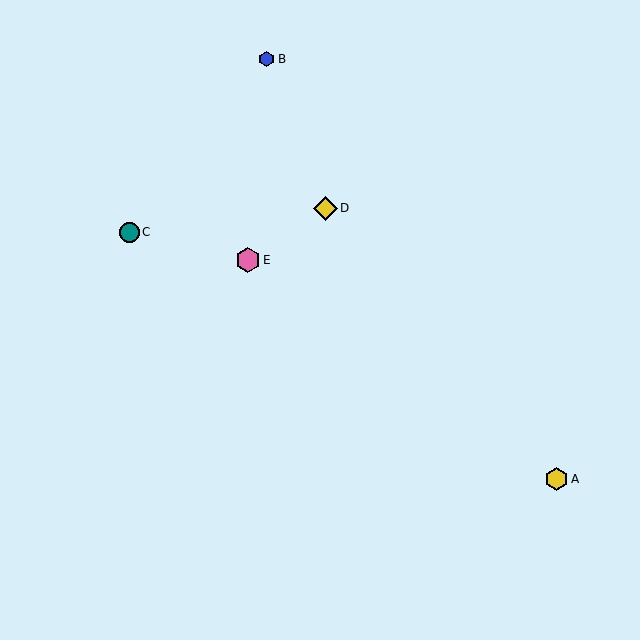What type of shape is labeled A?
Shape A is a yellow hexagon.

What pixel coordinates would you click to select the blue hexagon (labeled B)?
Click at (267, 59) to select the blue hexagon B.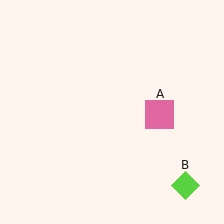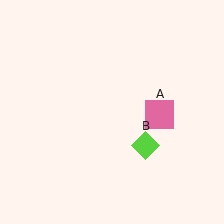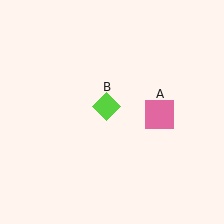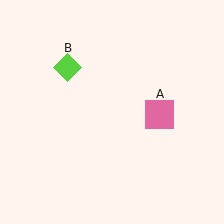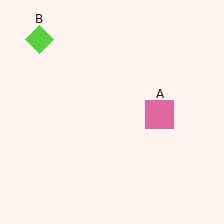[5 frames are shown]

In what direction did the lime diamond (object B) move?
The lime diamond (object B) moved up and to the left.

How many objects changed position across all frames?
1 object changed position: lime diamond (object B).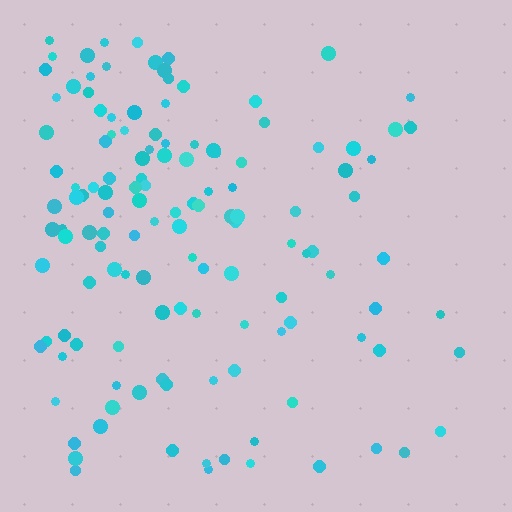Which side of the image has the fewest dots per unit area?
The right.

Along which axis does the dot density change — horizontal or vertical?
Horizontal.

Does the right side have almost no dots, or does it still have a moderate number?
Still a moderate number, just noticeably fewer than the left.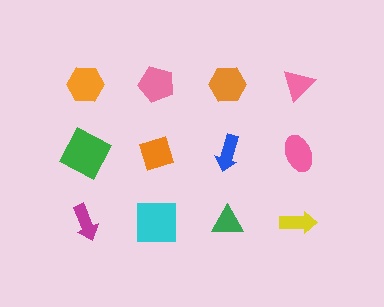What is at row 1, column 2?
A pink pentagon.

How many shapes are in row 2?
4 shapes.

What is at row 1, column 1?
An orange hexagon.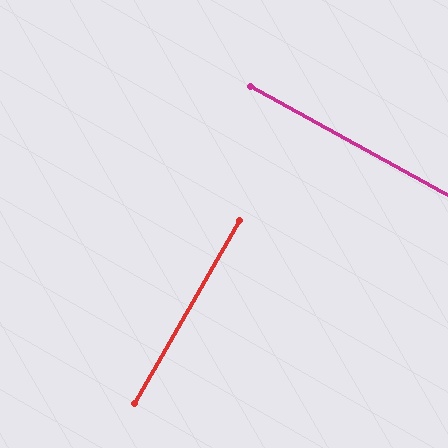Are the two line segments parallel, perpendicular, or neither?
Perpendicular — they meet at approximately 89°.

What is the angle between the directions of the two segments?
Approximately 89 degrees.